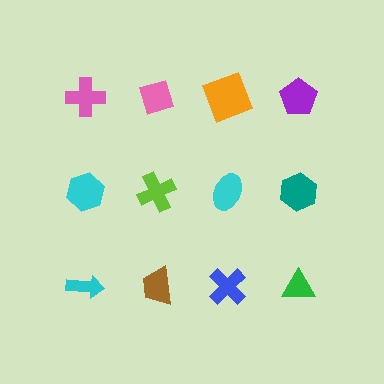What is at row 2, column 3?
A cyan ellipse.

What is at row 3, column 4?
A green triangle.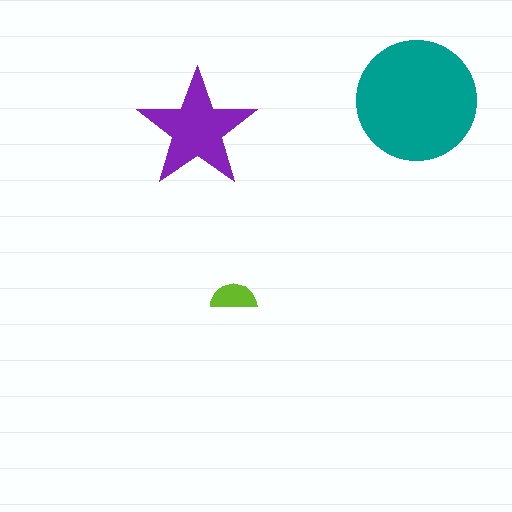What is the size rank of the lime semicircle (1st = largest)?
3rd.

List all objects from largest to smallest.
The teal circle, the purple star, the lime semicircle.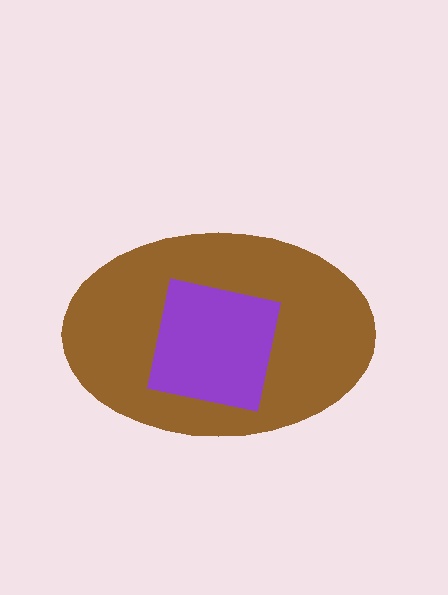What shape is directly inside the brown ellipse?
The purple square.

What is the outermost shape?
The brown ellipse.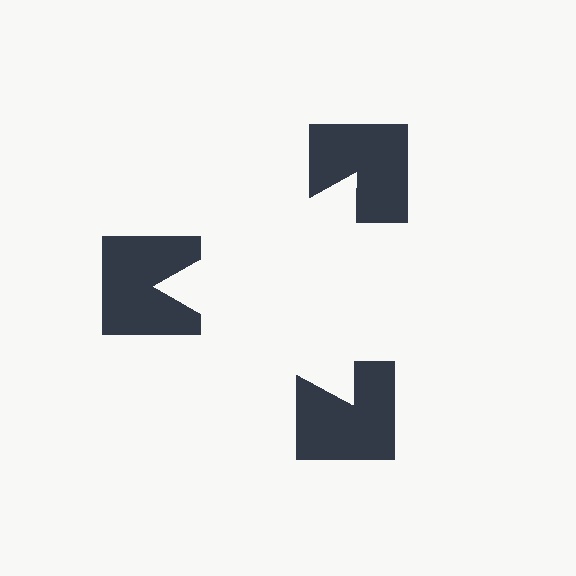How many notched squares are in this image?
There are 3 — one at each vertex of the illusory triangle.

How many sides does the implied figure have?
3 sides.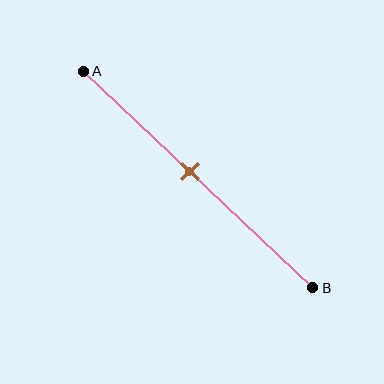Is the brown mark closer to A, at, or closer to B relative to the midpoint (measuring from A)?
The brown mark is closer to point A than the midpoint of segment AB.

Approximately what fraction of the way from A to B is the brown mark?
The brown mark is approximately 45% of the way from A to B.